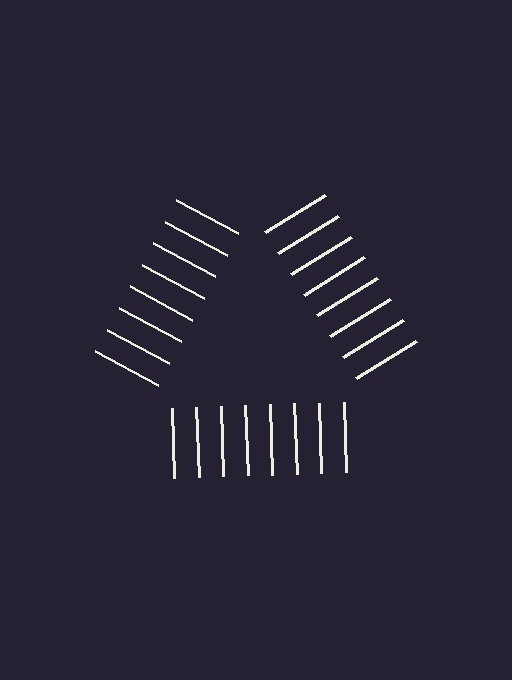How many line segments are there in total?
24 — 8 along each of the 3 edges.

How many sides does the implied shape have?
3 sides — the line-ends trace a triangle.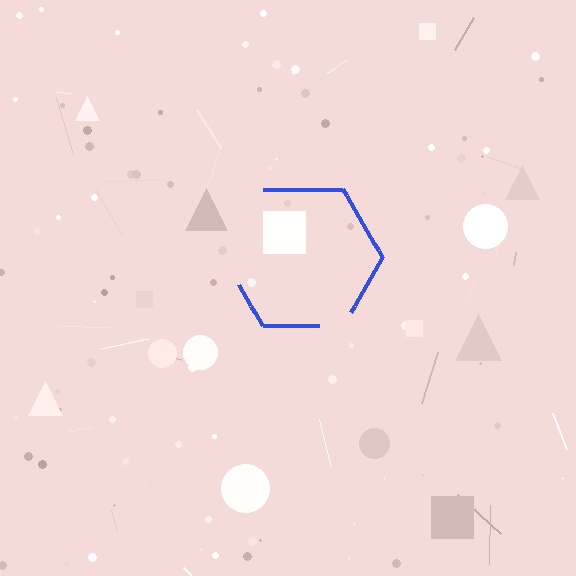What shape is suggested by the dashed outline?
The dashed outline suggests a hexagon.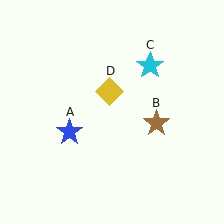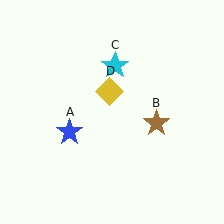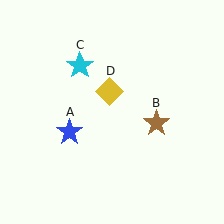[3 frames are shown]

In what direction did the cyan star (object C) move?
The cyan star (object C) moved left.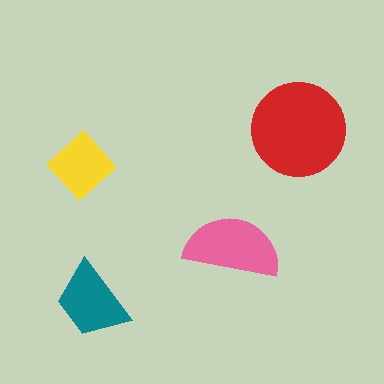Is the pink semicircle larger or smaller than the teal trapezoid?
Larger.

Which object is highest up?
The red circle is topmost.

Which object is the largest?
The red circle.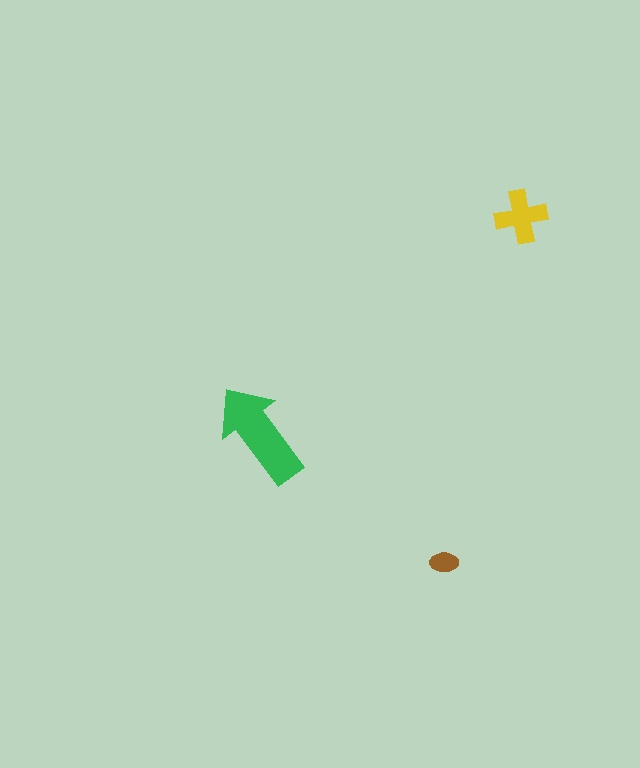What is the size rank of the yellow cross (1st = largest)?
2nd.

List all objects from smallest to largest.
The brown ellipse, the yellow cross, the green arrow.